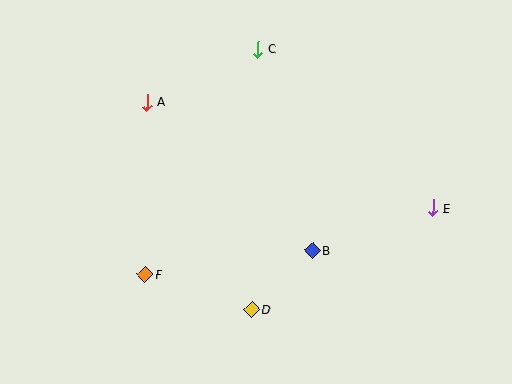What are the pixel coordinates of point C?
Point C is at (258, 49).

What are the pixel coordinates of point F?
Point F is at (145, 275).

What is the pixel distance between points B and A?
The distance between B and A is 222 pixels.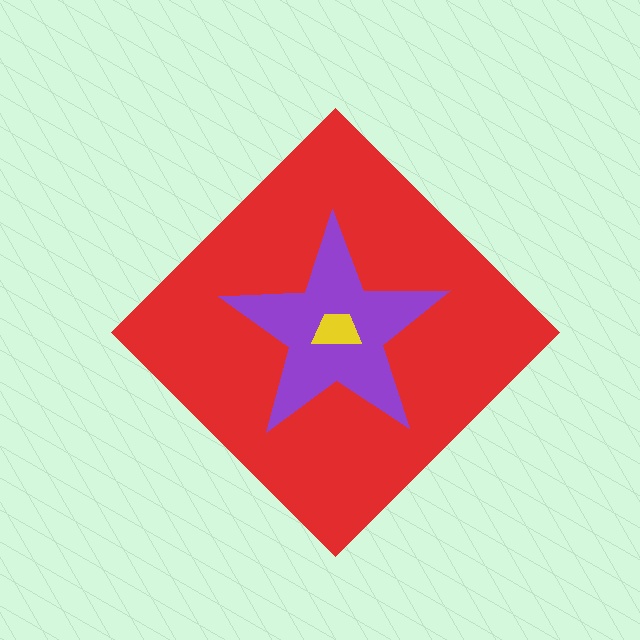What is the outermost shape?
The red diamond.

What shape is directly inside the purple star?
The yellow trapezoid.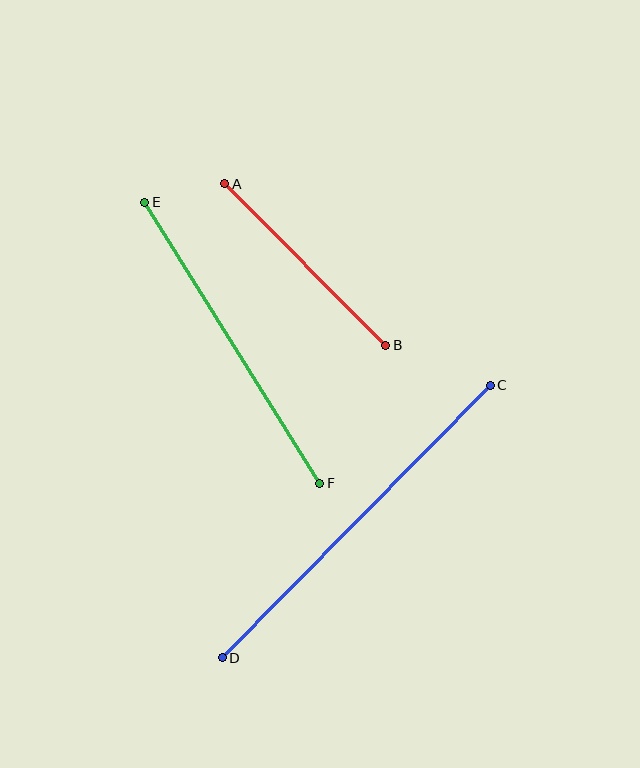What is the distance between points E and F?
The distance is approximately 331 pixels.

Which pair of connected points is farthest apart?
Points C and D are farthest apart.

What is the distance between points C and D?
The distance is approximately 382 pixels.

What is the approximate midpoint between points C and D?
The midpoint is at approximately (356, 522) pixels.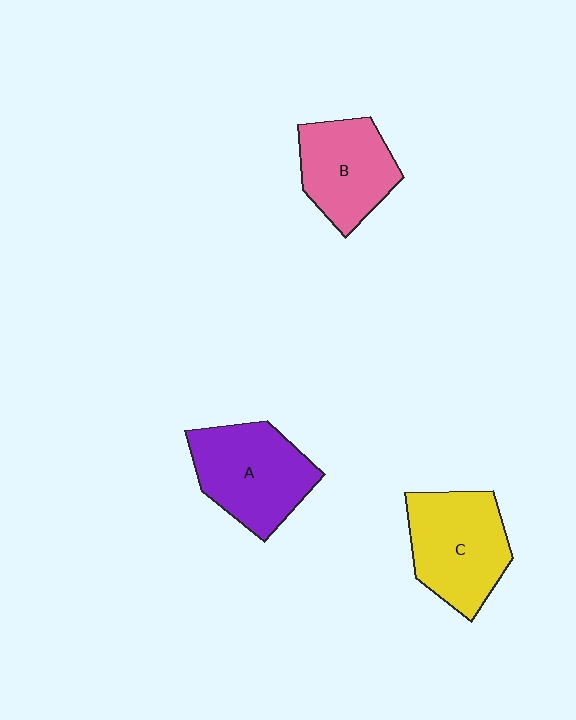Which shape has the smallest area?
Shape B (pink).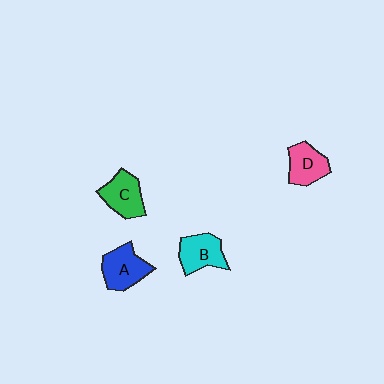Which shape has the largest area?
Shape A (blue).